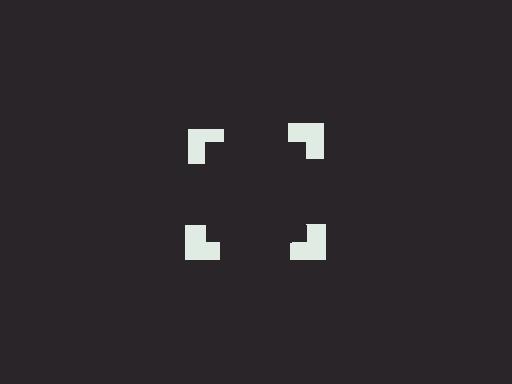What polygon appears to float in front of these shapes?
An illusory square — its edges are inferred from the aligned wedge cuts in the notched squares, not physically drawn.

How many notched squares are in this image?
There are 4 — one at each vertex of the illusory square.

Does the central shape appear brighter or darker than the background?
It typically appears slightly darker than the background, even though no actual brightness change is drawn.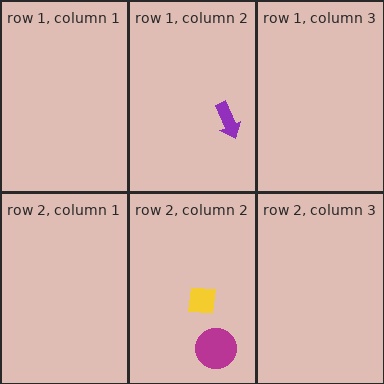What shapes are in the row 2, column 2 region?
The magenta circle, the yellow square.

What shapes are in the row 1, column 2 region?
The purple arrow.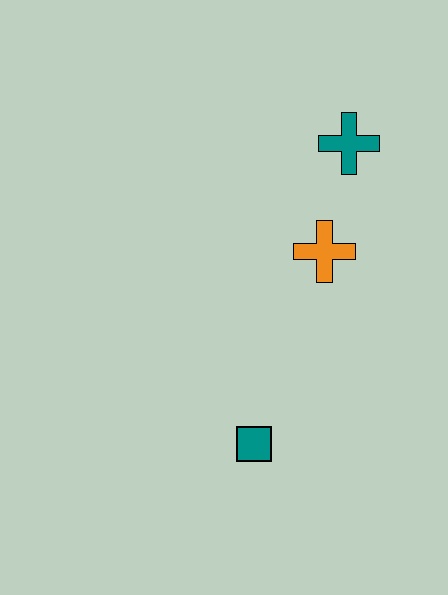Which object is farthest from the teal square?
The teal cross is farthest from the teal square.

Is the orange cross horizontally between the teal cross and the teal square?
Yes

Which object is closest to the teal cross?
The orange cross is closest to the teal cross.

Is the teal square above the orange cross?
No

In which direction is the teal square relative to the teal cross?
The teal square is below the teal cross.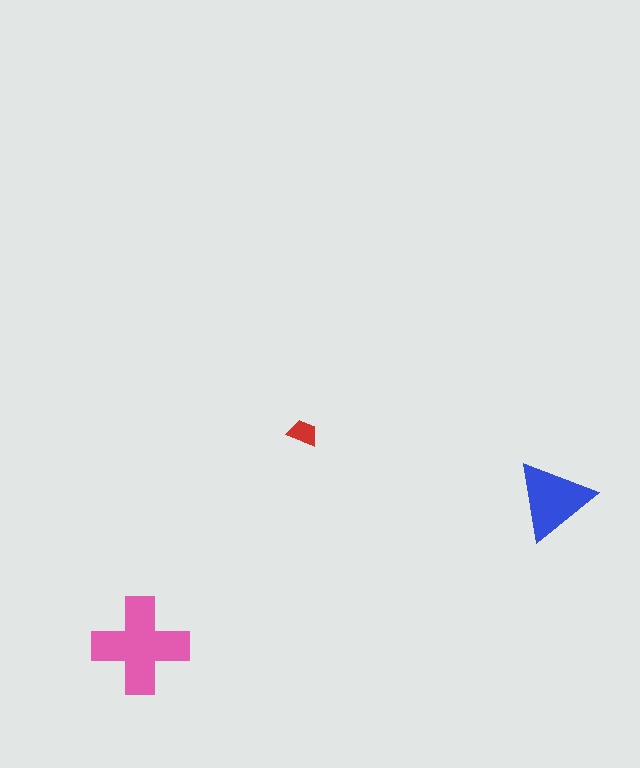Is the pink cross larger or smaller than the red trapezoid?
Larger.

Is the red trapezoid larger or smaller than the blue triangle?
Smaller.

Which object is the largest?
The pink cross.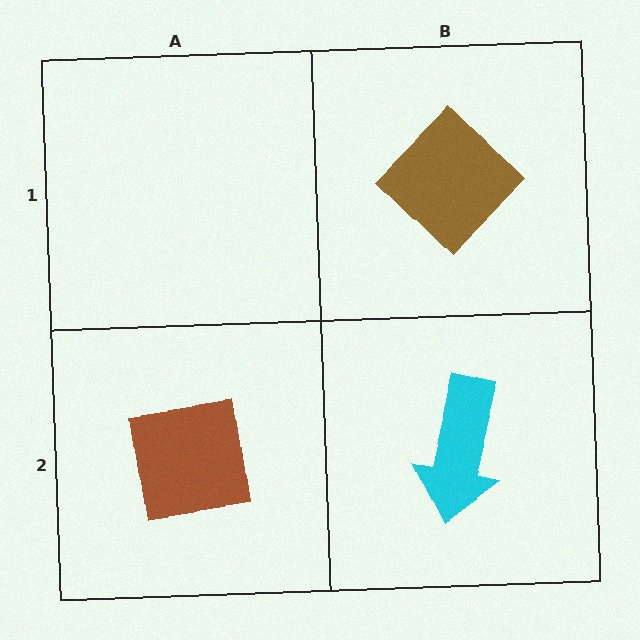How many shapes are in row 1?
1 shape.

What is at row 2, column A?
A brown square.